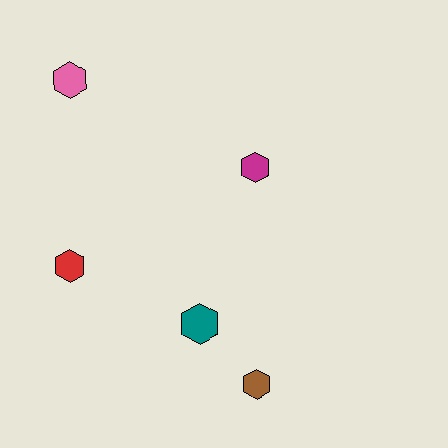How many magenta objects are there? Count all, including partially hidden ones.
There is 1 magenta object.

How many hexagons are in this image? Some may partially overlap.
There are 5 hexagons.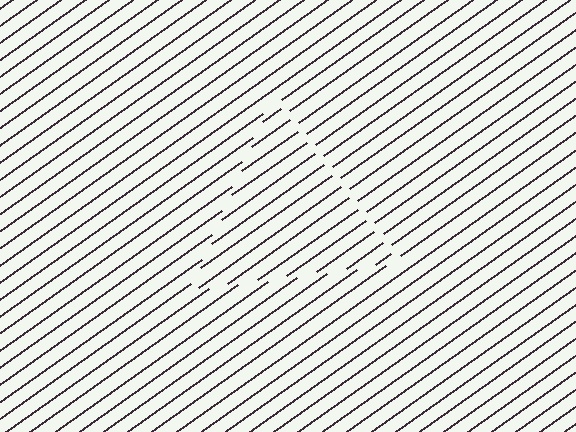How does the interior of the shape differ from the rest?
The interior of the shape contains the same grating, shifted by half a period — the contour is defined by the phase discontinuity where line-ends from the inner and outer gratings abut.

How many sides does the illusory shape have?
3 sides — the line-ends trace a triangle.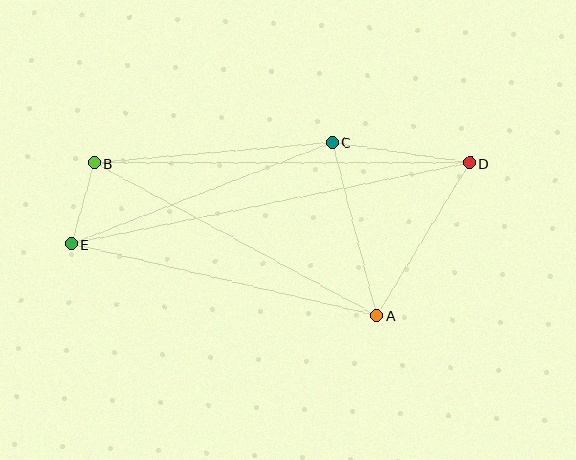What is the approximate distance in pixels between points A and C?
The distance between A and C is approximately 179 pixels.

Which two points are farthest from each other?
Points D and E are farthest from each other.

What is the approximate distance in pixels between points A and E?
The distance between A and E is approximately 314 pixels.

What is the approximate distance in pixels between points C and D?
The distance between C and D is approximately 139 pixels.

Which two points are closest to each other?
Points B and E are closest to each other.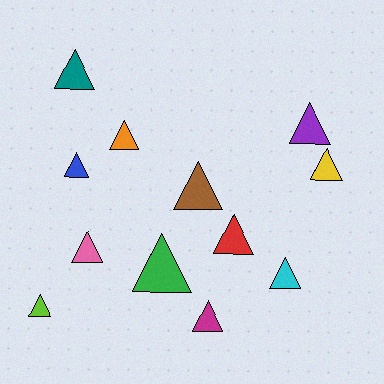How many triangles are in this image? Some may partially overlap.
There are 12 triangles.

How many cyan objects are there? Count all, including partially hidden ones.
There is 1 cyan object.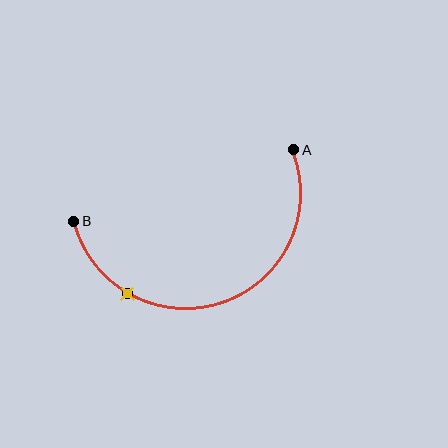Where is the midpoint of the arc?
The arc midpoint is the point on the curve farthest from the straight line joining A and B. It sits below that line.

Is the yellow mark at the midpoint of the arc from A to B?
No. The yellow mark lies on the arc but is closer to endpoint B. The arc midpoint would be at the point on the curve equidistant along the arc from both A and B.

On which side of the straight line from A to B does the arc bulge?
The arc bulges below the straight line connecting A and B.